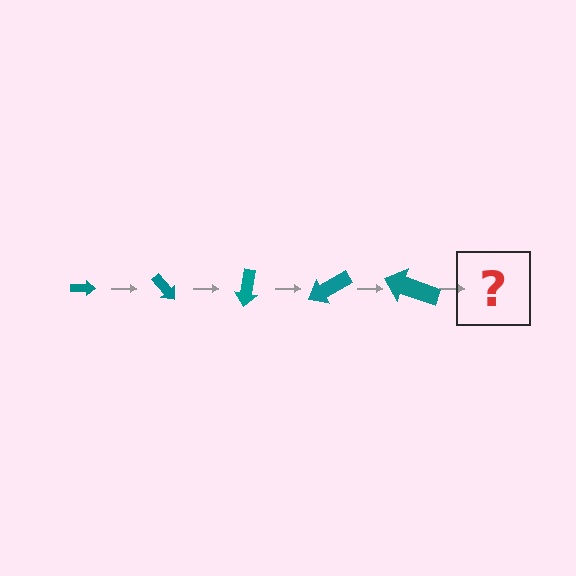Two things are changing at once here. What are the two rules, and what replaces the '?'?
The two rules are that the arrow grows larger each step and it rotates 50 degrees each step. The '?' should be an arrow, larger than the previous one and rotated 250 degrees from the start.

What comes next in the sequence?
The next element should be an arrow, larger than the previous one and rotated 250 degrees from the start.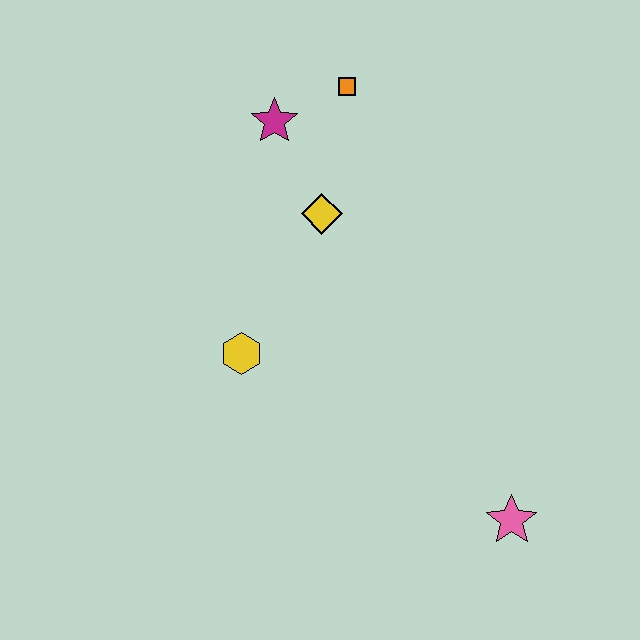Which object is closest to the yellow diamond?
The magenta star is closest to the yellow diamond.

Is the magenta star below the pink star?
No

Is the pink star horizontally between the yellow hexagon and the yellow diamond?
No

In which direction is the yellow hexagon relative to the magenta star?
The yellow hexagon is below the magenta star.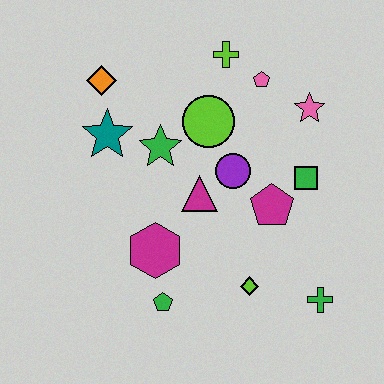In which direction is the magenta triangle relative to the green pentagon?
The magenta triangle is above the green pentagon.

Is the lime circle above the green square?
Yes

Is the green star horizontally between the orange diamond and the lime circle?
Yes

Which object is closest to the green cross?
The lime diamond is closest to the green cross.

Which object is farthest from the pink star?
The green pentagon is farthest from the pink star.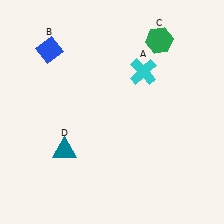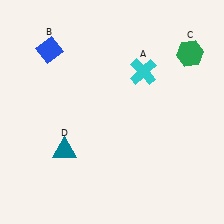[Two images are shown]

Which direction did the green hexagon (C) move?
The green hexagon (C) moved right.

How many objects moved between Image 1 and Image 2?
1 object moved between the two images.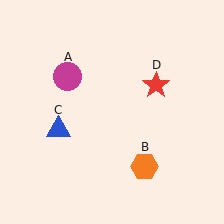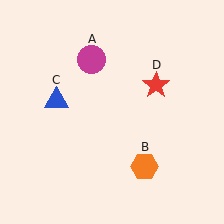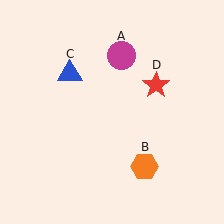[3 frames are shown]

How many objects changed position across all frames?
2 objects changed position: magenta circle (object A), blue triangle (object C).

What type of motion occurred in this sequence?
The magenta circle (object A), blue triangle (object C) rotated clockwise around the center of the scene.